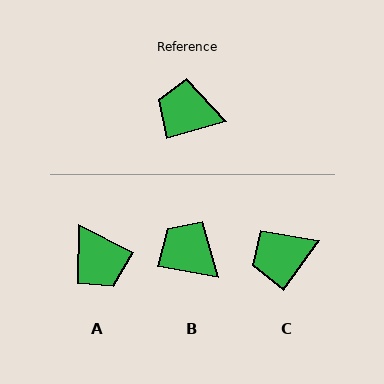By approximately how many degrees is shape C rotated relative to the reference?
Approximately 38 degrees counter-clockwise.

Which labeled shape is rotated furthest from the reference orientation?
A, about 137 degrees away.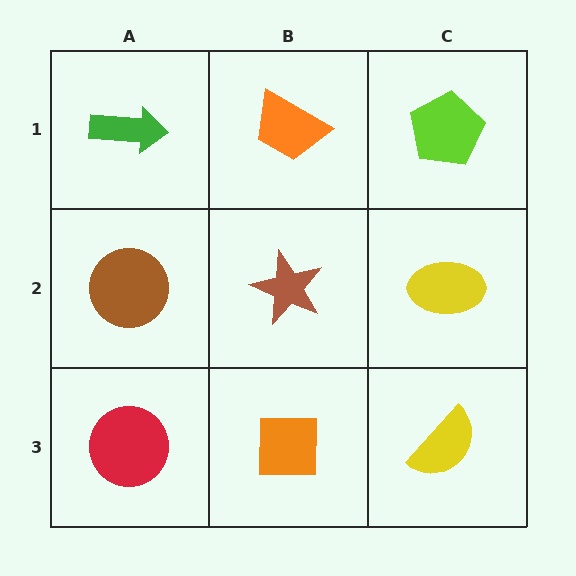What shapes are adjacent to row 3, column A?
A brown circle (row 2, column A), an orange square (row 3, column B).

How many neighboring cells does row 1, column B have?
3.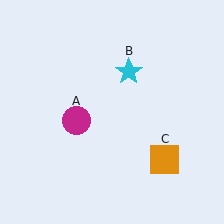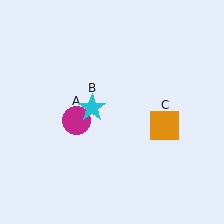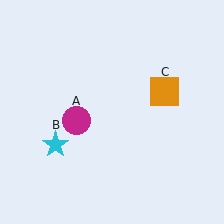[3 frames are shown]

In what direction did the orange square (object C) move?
The orange square (object C) moved up.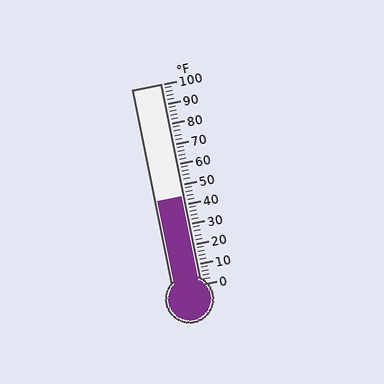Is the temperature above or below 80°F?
The temperature is below 80°F.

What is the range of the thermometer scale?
The thermometer scale ranges from 0°F to 100°F.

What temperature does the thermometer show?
The thermometer shows approximately 44°F.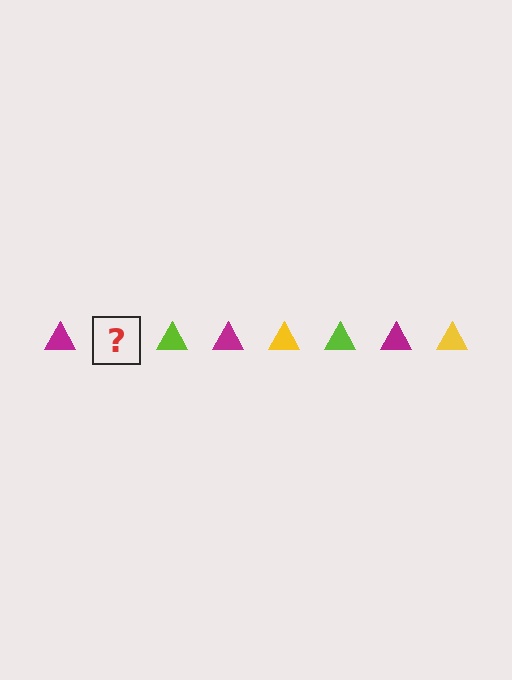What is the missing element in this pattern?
The missing element is a yellow triangle.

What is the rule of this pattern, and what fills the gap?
The rule is that the pattern cycles through magenta, yellow, lime triangles. The gap should be filled with a yellow triangle.